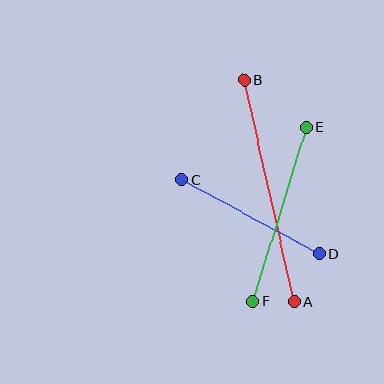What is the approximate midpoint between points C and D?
The midpoint is at approximately (251, 217) pixels.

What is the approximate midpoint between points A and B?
The midpoint is at approximately (269, 191) pixels.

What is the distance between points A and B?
The distance is approximately 227 pixels.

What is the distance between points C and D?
The distance is approximately 157 pixels.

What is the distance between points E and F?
The distance is approximately 181 pixels.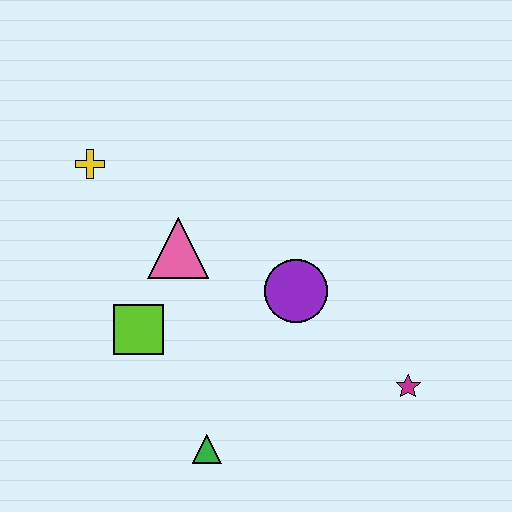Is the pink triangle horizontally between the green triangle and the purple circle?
No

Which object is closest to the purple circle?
The pink triangle is closest to the purple circle.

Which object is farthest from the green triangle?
The yellow cross is farthest from the green triangle.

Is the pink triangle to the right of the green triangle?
No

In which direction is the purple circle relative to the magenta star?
The purple circle is to the left of the magenta star.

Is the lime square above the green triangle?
Yes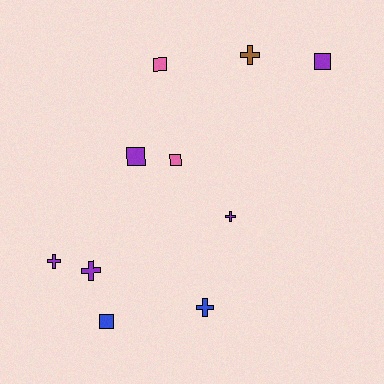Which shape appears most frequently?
Square, with 5 objects.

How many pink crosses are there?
There are no pink crosses.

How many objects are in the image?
There are 10 objects.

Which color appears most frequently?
Purple, with 5 objects.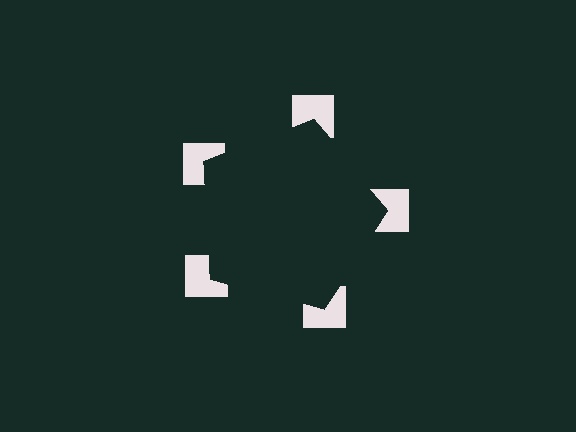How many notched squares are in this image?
There are 5 — one at each vertex of the illusory pentagon.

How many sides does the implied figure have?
5 sides.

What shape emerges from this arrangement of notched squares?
An illusory pentagon — its edges are inferred from the aligned wedge cuts in the notched squares, not physically drawn.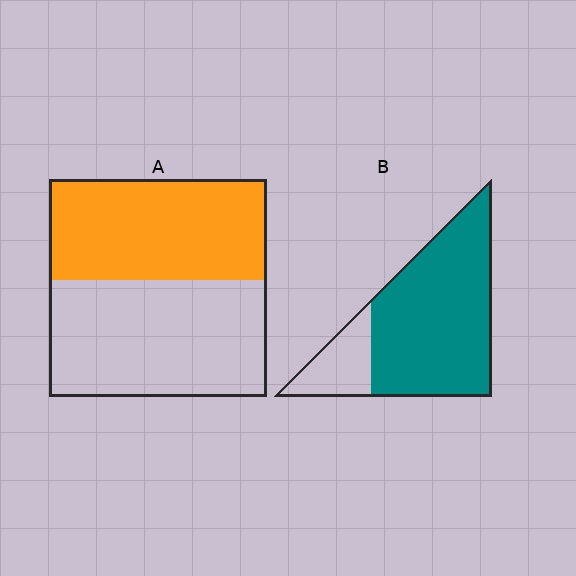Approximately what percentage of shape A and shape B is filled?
A is approximately 45% and B is approximately 80%.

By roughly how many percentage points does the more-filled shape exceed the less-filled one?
By roughly 35 percentage points (B over A).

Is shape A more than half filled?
Roughly half.